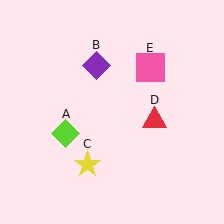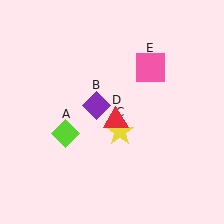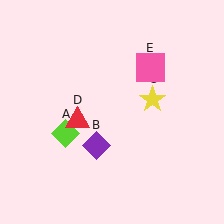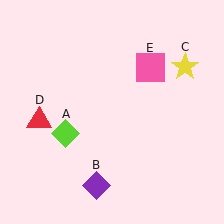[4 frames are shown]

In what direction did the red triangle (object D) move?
The red triangle (object D) moved left.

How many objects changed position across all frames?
3 objects changed position: purple diamond (object B), yellow star (object C), red triangle (object D).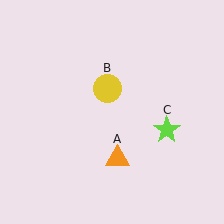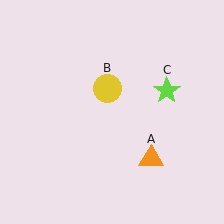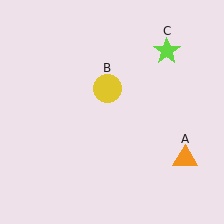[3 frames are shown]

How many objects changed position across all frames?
2 objects changed position: orange triangle (object A), lime star (object C).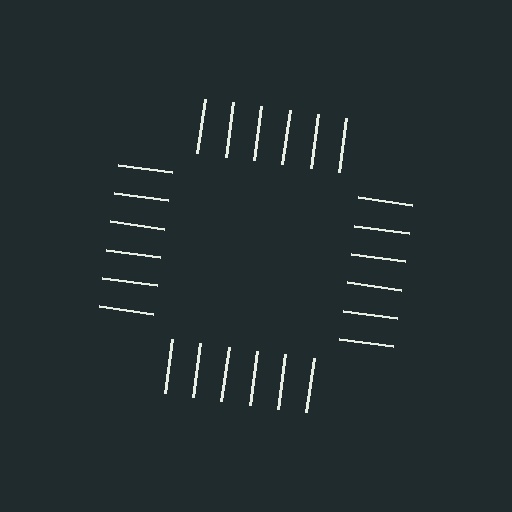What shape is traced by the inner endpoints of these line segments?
An illusory square — the line segments terminate on its edges but no continuous stroke is drawn.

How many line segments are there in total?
24 — 6 along each of the 4 edges.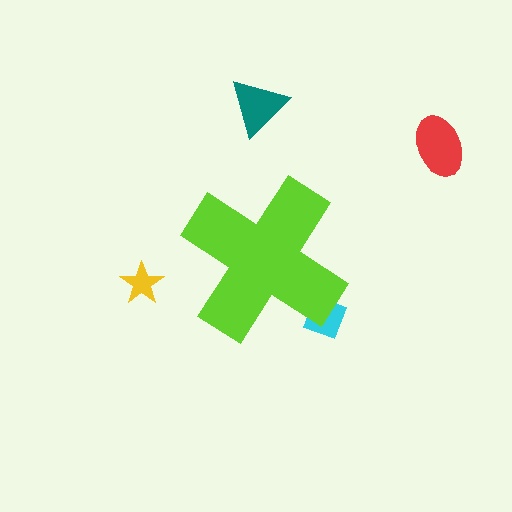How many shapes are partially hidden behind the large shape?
1 shape is partially hidden.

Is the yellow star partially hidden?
No, the yellow star is fully visible.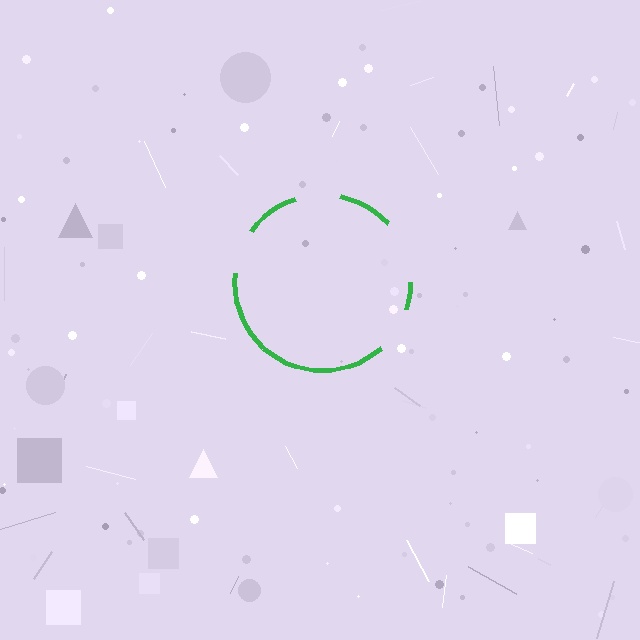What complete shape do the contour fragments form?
The contour fragments form a circle.